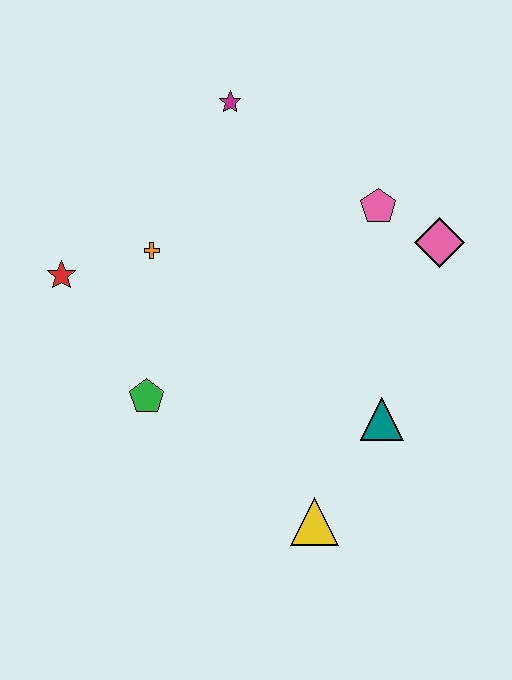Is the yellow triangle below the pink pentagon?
Yes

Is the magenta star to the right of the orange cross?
Yes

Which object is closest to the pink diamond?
The pink pentagon is closest to the pink diamond.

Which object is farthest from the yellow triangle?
The magenta star is farthest from the yellow triangle.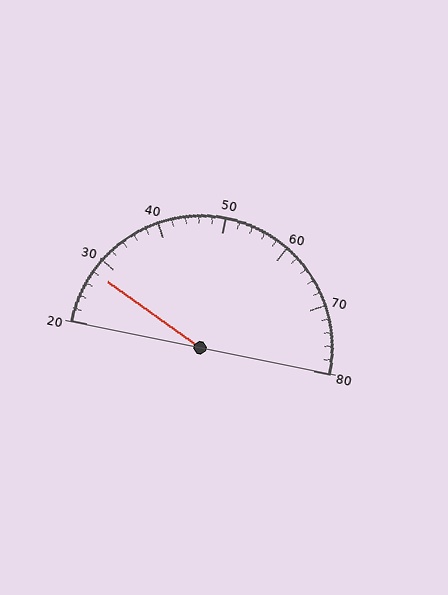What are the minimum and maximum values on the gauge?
The gauge ranges from 20 to 80.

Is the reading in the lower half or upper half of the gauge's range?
The reading is in the lower half of the range (20 to 80).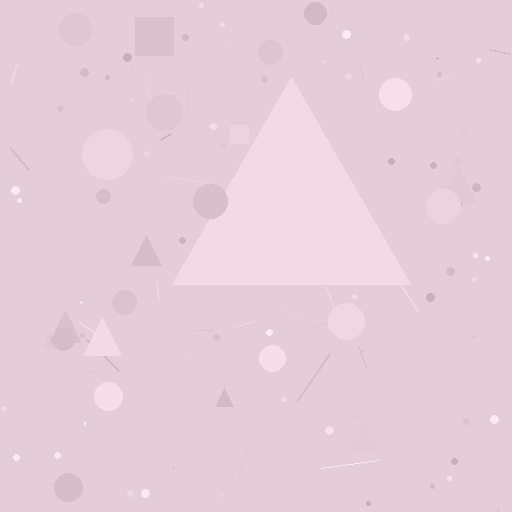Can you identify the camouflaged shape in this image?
The camouflaged shape is a triangle.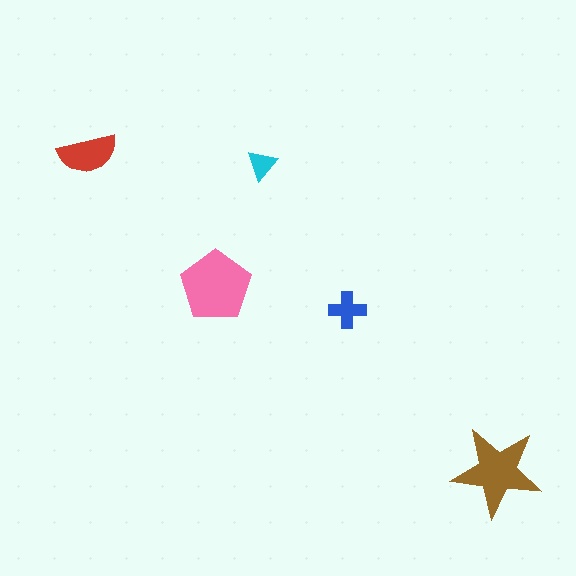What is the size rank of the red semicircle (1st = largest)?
3rd.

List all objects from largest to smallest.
The pink pentagon, the brown star, the red semicircle, the blue cross, the cyan triangle.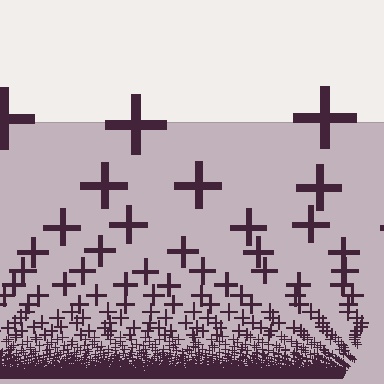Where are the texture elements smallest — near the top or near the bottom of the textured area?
Near the bottom.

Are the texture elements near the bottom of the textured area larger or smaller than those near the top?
Smaller. The gradient is inverted — elements near the bottom are smaller and denser.